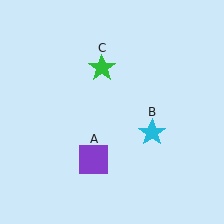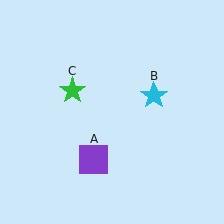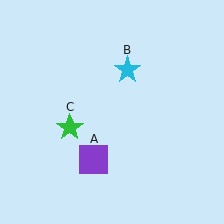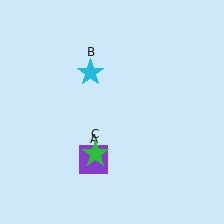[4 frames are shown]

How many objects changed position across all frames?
2 objects changed position: cyan star (object B), green star (object C).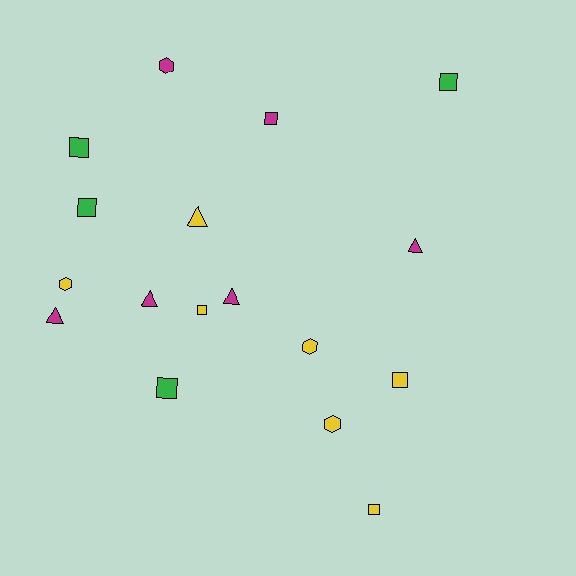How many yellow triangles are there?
There is 1 yellow triangle.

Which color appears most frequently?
Yellow, with 7 objects.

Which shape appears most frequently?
Square, with 8 objects.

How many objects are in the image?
There are 17 objects.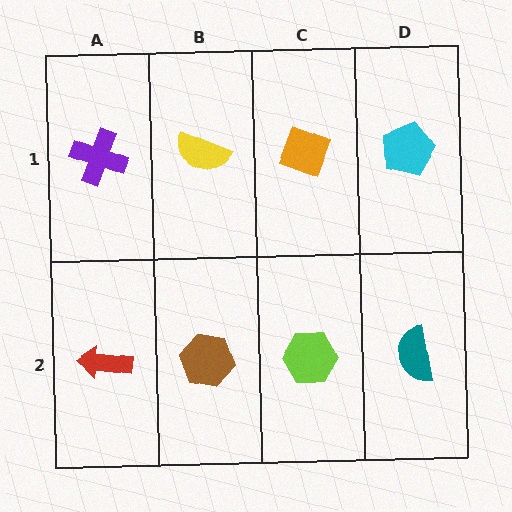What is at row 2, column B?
A brown hexagon.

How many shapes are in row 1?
4 shapes.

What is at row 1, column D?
A cyan pentagon.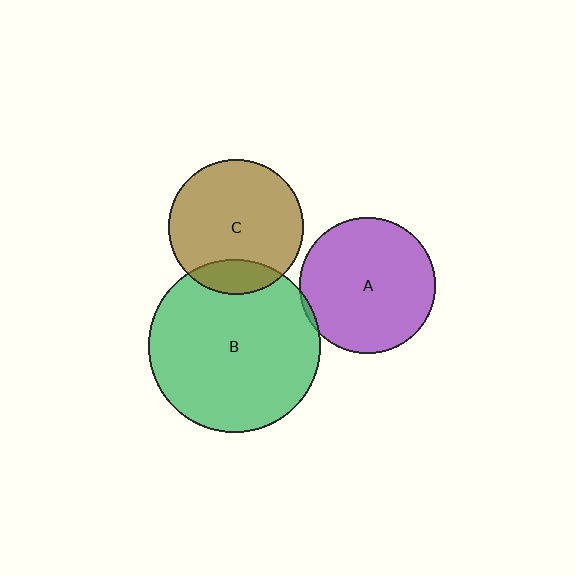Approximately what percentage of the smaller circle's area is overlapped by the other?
Approximately 15%.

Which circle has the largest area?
Circle B (green).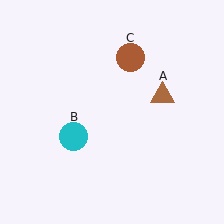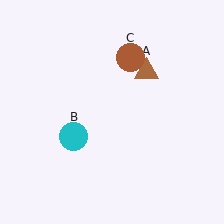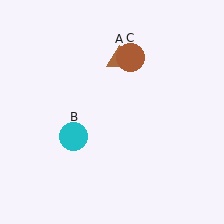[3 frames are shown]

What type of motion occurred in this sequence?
The brown triangle (object A) rotated counterclockwise around the center of the scene.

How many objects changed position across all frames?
1 object changed position: brown triangle (object A).